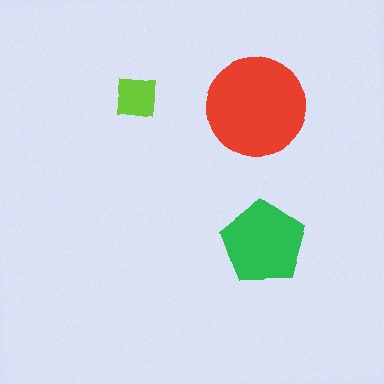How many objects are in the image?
There are 3 objects in the image.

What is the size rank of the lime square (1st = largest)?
3rd.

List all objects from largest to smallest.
The red circle, the green pentagon, the lime square.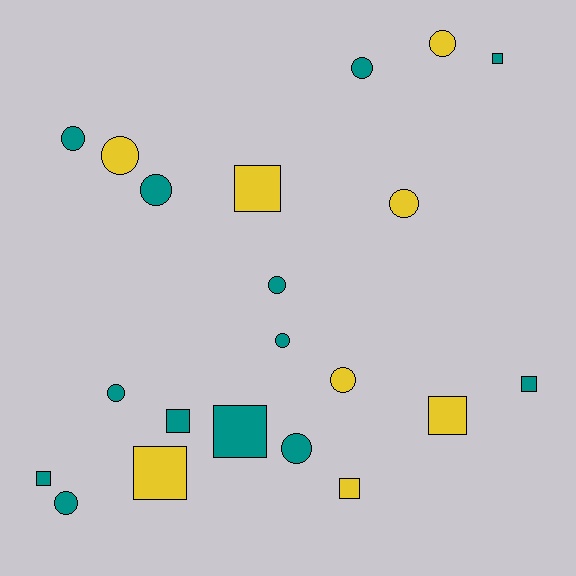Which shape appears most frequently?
Circle, with 12 objects.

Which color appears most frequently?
Teal, with 13 objects.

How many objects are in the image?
There are 21 objects.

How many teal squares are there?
There are 5 teal squares.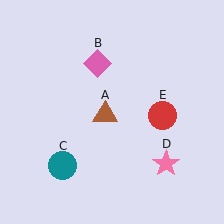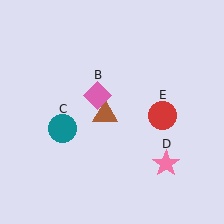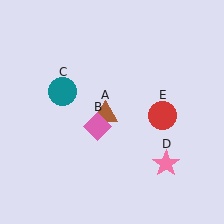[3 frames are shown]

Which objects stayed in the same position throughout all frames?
Brown triangle (object A) and pink star (object D) and red circle (object E) remained stationary.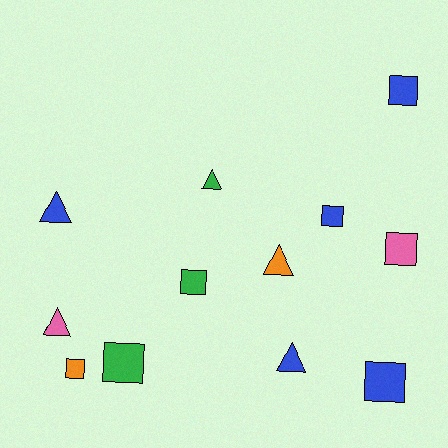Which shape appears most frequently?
Square, with 7 objects.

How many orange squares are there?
There is 1 orange square.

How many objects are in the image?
There are 12 objects.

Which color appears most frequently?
Blue, with 5 objects.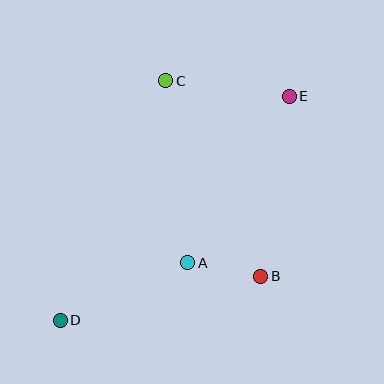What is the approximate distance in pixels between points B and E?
The distance between B and E is approximately 182 pixels.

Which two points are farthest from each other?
Points D and E are farthest from each other.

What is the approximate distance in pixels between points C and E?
The distance between C and E is approximately 125 pixels.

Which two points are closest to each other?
Points A and B are closest to each other.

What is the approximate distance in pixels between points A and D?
The distance between A and D is approximately 140 pixels.